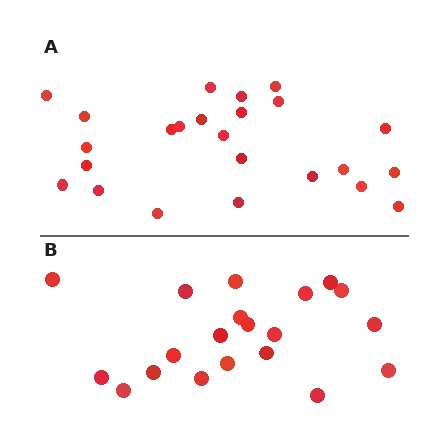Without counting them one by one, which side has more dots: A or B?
Region A (the top region) has more dots.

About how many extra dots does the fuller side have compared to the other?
Region A has about 4 more dots than region B.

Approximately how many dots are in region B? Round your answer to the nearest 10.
About 20 dots.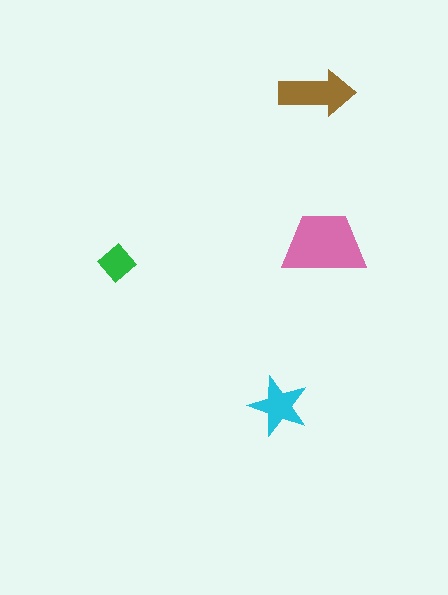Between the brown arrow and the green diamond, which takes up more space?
The brown arrow.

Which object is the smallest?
The green diamond.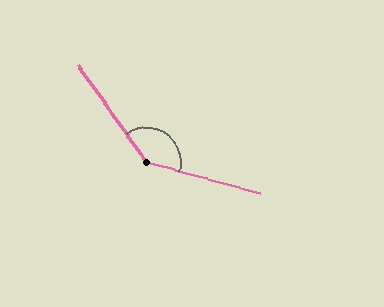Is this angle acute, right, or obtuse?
It is obtuse.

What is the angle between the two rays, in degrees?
Approximately 141 degrees.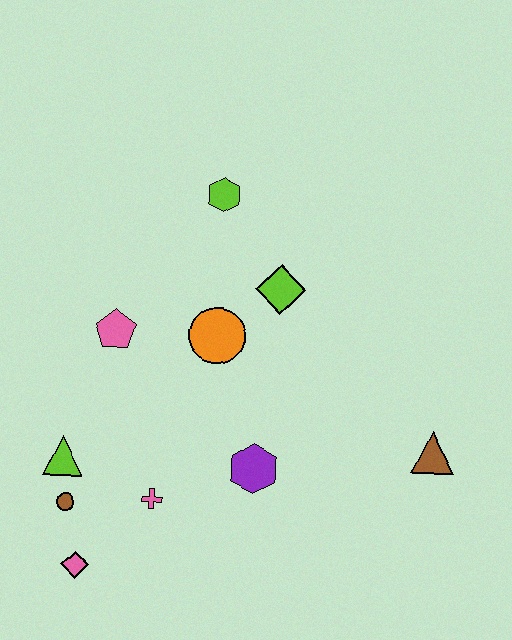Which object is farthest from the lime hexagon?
The pink diamond is farthest from the lime hexagon.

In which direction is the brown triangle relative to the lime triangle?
The brown triangle is to the right of the lime triangle.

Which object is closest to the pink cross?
The brown circle is closest to the pink cross.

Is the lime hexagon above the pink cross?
Yes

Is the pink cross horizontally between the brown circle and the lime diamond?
Yes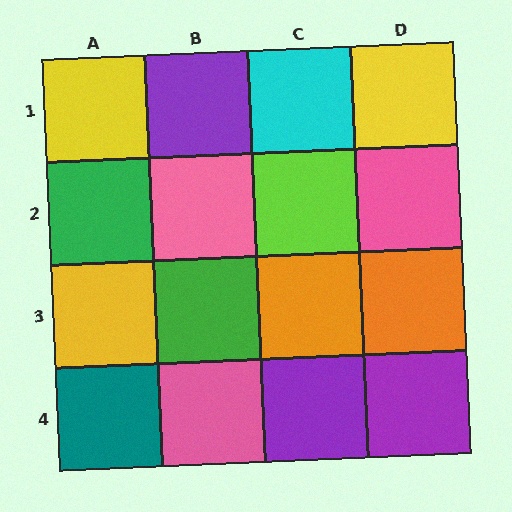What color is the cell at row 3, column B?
Green.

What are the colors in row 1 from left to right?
Yellow, purple, cyan, yellow.